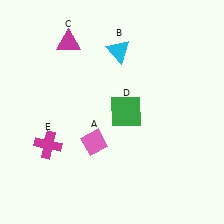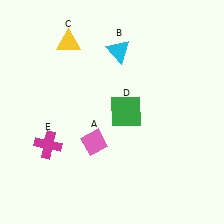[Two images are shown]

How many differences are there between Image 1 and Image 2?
There is 1 difference between the two images.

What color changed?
The triangle (C) changed from magenta in Image 1 to yellow in Image 2.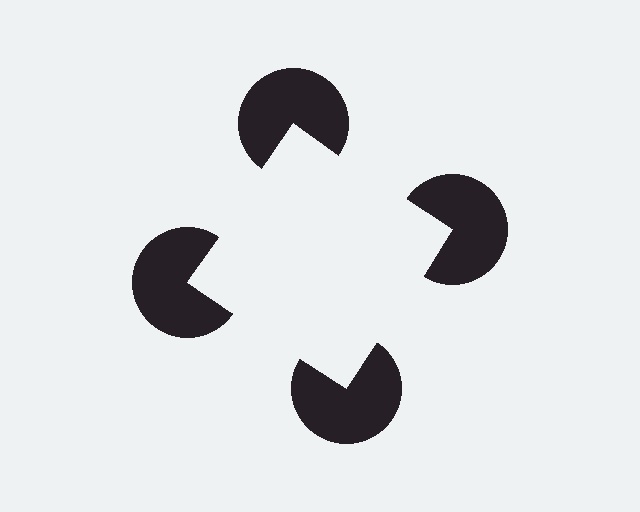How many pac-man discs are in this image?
There are 4 — one at each vertex of the illusory square.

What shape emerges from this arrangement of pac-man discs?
An illusory square — its edges are inferred from the aligned wedge cuts in the pac-man discs, not physically drawn.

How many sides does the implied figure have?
4 sides.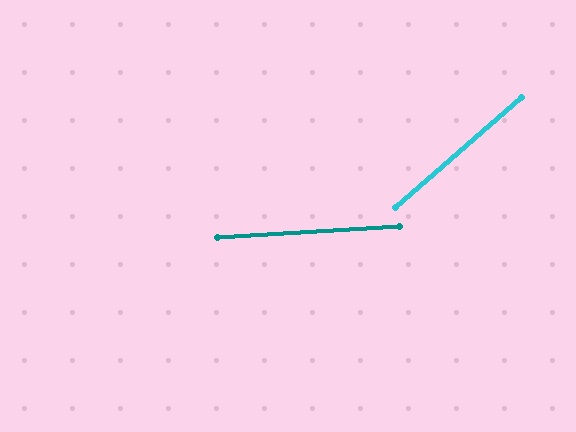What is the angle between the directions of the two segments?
Approximately 37 degrees.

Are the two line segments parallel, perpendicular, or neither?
Neither parallel nor perpendicular — they differ by about 37°.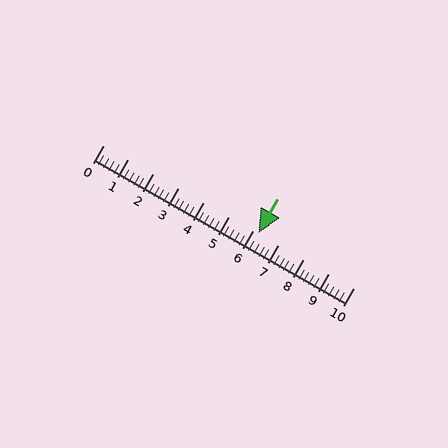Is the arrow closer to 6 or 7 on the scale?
The arrow is closer to 6.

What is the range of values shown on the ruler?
The ruler shows values from 0 to 10.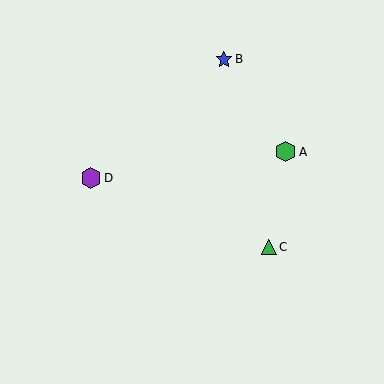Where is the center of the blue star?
The center of the blue star is at (224, 59).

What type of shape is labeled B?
Shape B is a blue star.